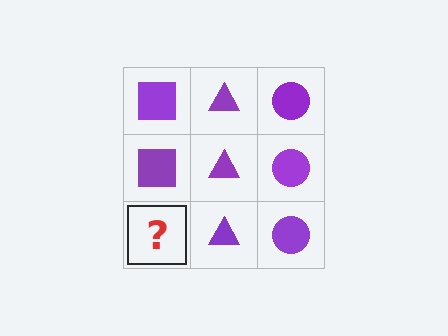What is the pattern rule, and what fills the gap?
The rule is that each column has a consistent shape. The gap should be filled with a purple square.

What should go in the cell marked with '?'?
The missing cell should contain a purple square.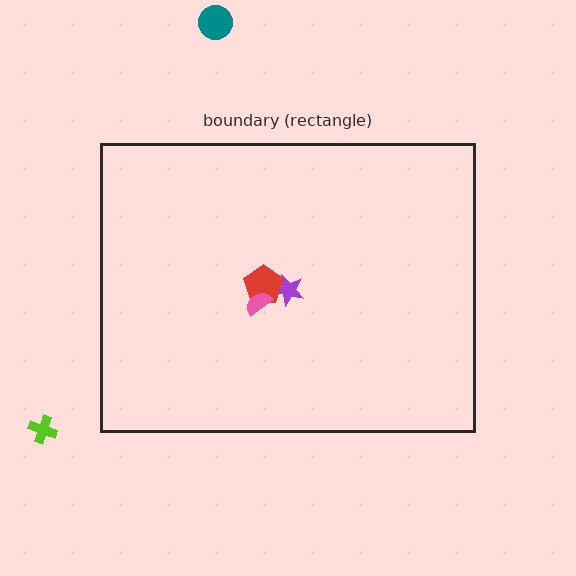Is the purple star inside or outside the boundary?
Inside.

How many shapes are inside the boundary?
3 inside, 2 outside.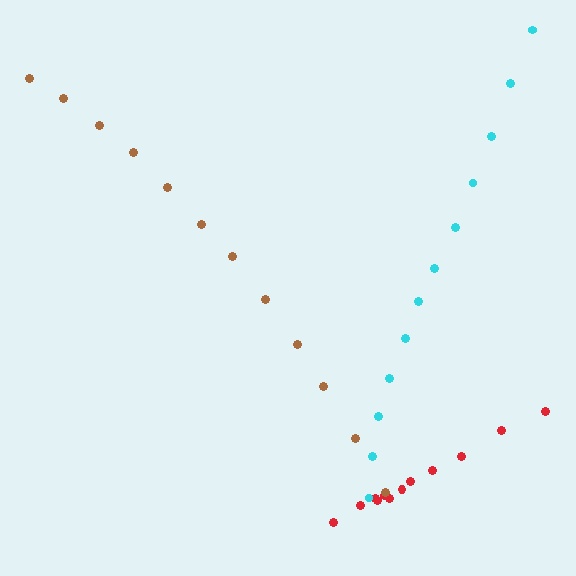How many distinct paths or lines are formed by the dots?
There are 3 distinct paths.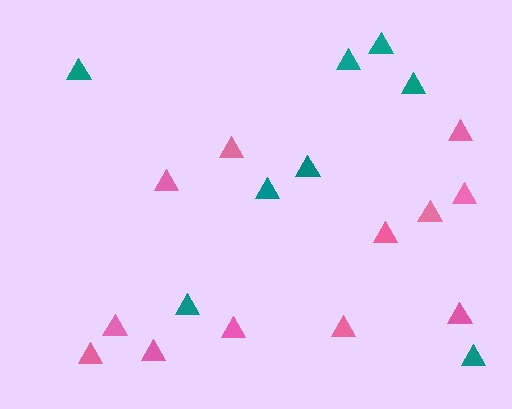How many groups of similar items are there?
There are 2 groups: one group of pink triangles (12) and one group of teal triangles (8).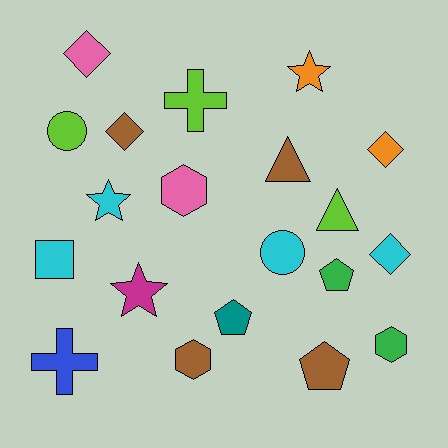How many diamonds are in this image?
There are 4 diamonds.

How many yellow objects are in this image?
There are no yellow objects.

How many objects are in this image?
There are 20 objects.